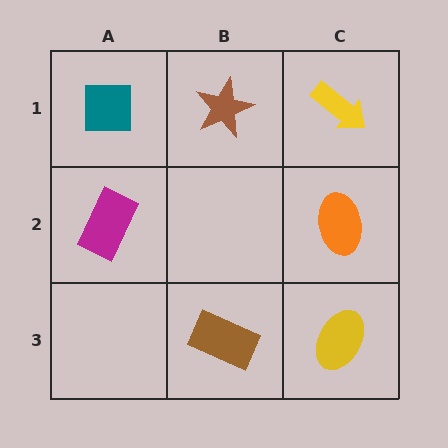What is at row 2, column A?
A magenta rectangle.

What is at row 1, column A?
A teal square.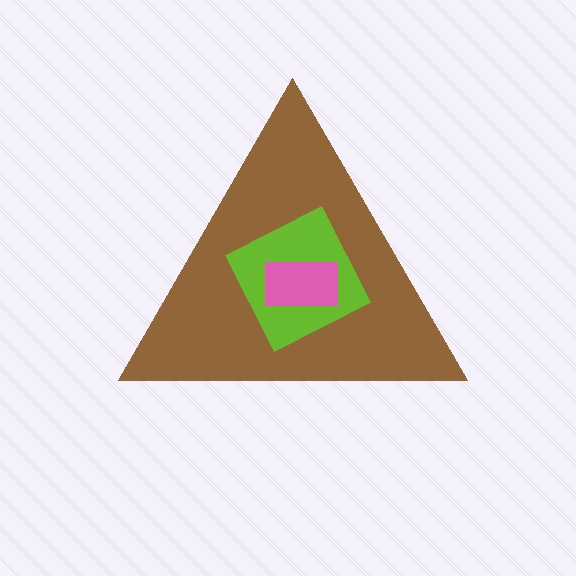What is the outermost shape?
The brown triangle.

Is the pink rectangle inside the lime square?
Yes.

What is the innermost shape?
The pink rectangle.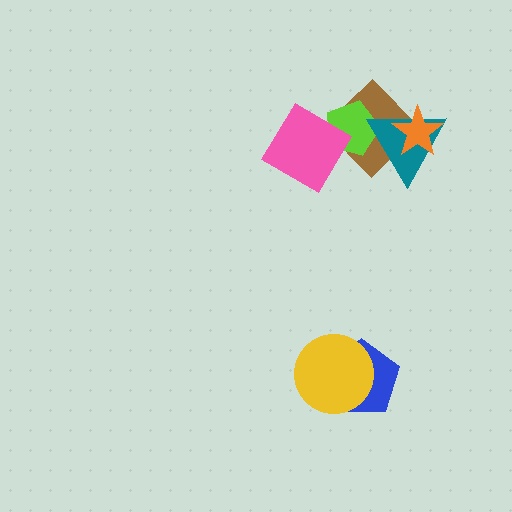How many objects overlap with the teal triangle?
3 objects overlap with the teal triangle.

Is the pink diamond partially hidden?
No, no other shape covers it.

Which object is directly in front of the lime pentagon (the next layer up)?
The pink diamond is directly in front of the lime pentagon.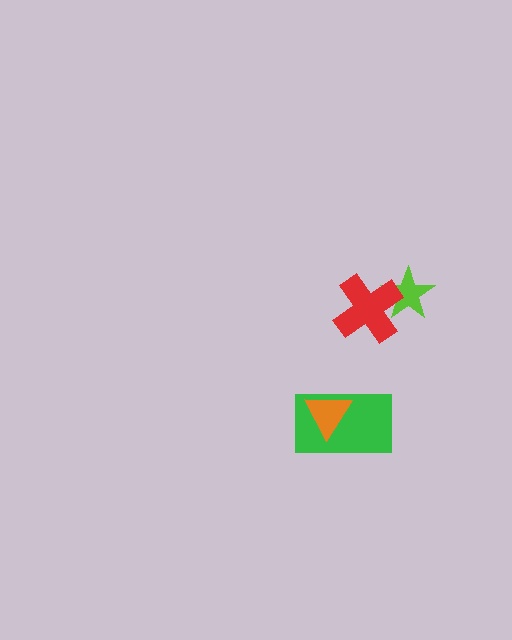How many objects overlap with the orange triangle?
1 object overlaps with the orange triangle.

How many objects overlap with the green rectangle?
1 object overlaps with the green rectangle.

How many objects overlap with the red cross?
1 object overlaps with the red cross.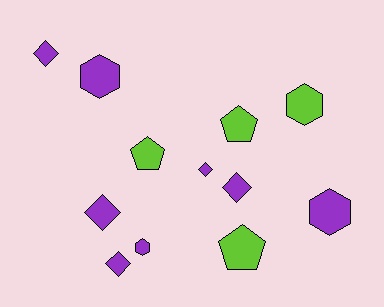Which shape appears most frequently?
Diamond, with 5 objects.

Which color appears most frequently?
Purple, with 8 objects.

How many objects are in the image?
There are 12 objects.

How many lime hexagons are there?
There is 1 lime hexagon.